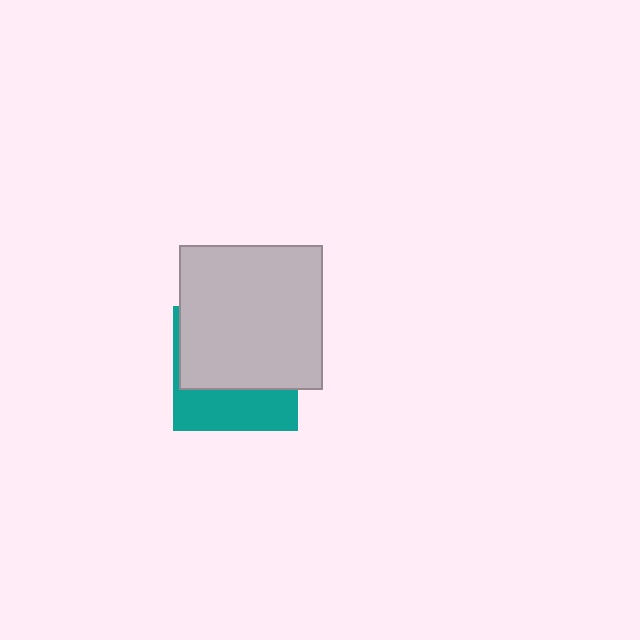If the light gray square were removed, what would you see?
You would see the complete teal square.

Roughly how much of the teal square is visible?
A small part of it is visible (roughly 37%).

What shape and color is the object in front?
The object in front is a light gray square.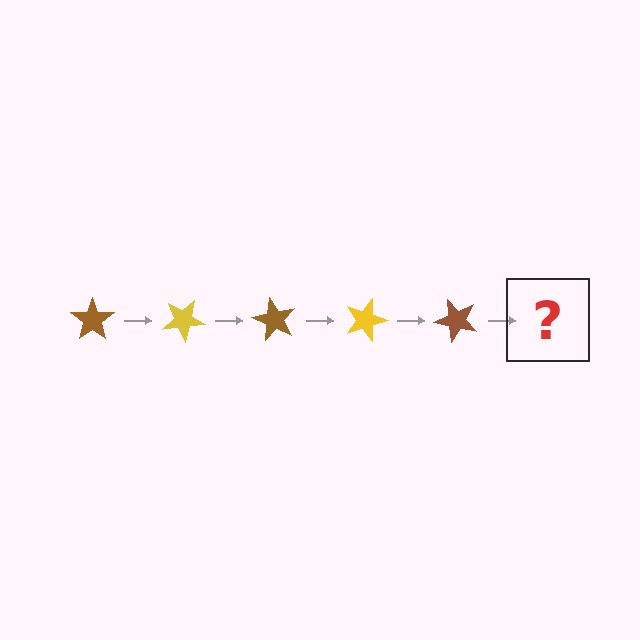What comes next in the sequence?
The next element should be a yellow star, rotated 150 degrees from the start.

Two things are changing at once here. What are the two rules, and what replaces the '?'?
The two rules are that it rotates 30 degrees each step and the color cycles through brown and yellow. The '?' should be a yellow star, rotated 150 degrees from the start.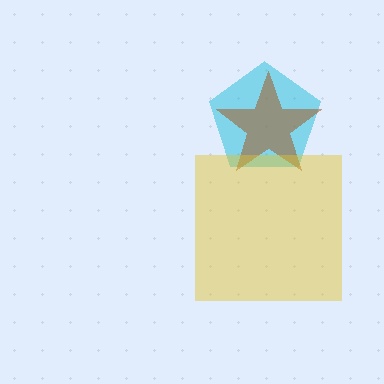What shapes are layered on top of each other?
The layered shapes are: a cyan pentagon, a brown star, a yellow square.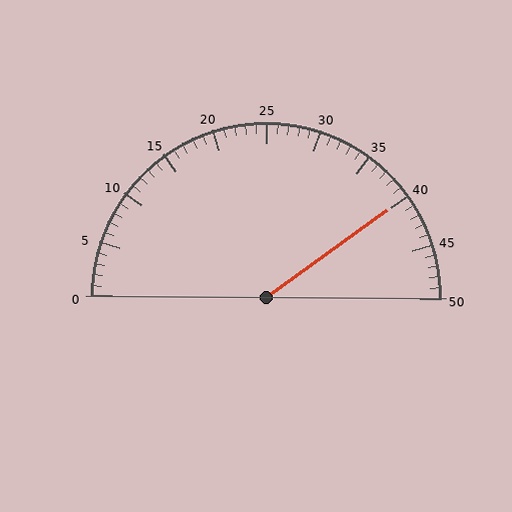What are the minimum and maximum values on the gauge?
The gauge ranges from 0 to 50.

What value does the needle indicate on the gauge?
The needle indicates approximately 40.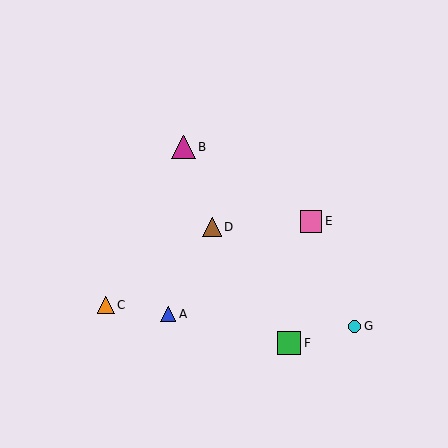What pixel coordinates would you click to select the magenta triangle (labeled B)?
Click at (184, 147) to select the magenta triangle B.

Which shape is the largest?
The magenta triangle (labeled B) is the largest.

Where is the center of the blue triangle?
The center of the blue triangle is at (168, 314).